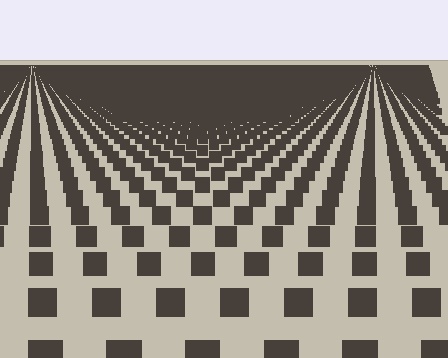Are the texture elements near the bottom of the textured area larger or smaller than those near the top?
Larger. Near the bottom, elements are closer to the viewer and appear at a bigger on-screen size.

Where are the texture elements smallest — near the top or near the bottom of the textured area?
Near the top.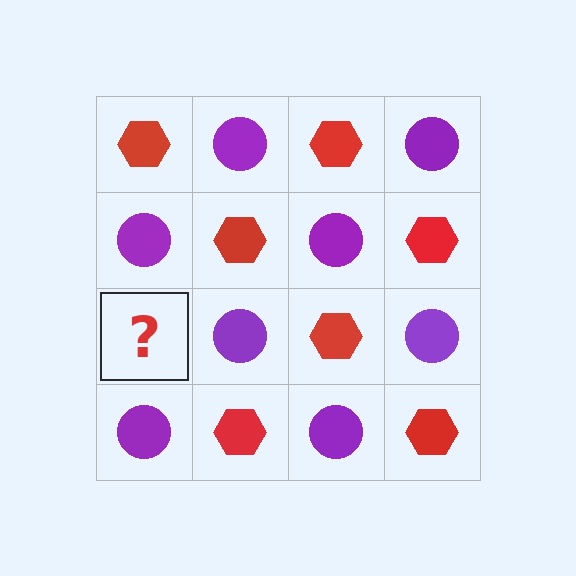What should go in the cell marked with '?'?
The missing cell should contain a red hexagon.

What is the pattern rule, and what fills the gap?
The rule is that it alternates red hexagon and purple circle in a checkerboard pattern. The gap should be filled with a red hexagon.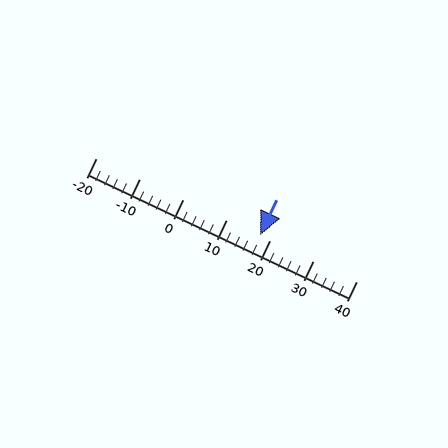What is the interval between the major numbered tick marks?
The major tick marks are spaced 10 units apart.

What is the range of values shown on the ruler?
The ruler shows values from -20 to 40.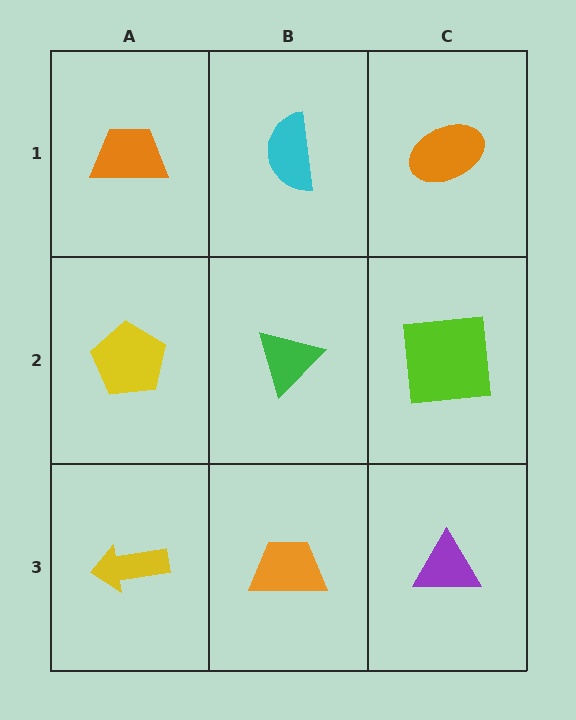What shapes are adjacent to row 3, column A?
A yellow pentagon (row 2, column A), an orange trapezoid (row 3, column B).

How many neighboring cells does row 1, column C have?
2.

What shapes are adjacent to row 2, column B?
A cyan semicircle (row 1, column B), an orange trapezoid (row 3, column B), a yellow pentagon (row 2, column A), a lime square (row 2, column C).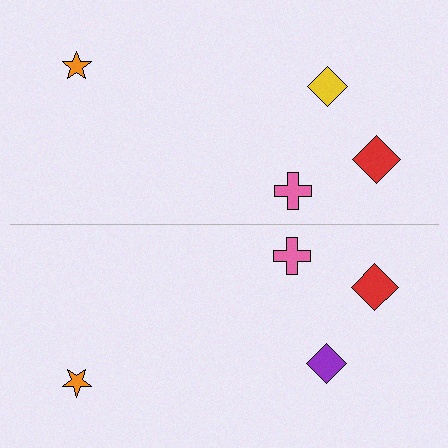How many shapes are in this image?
There are 8 shapes in this image.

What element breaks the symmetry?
The purple diamond on the bottom side breaks the symmetry — its mirror counterpart is yellow.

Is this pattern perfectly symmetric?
No, the pattern is not perfectly symmetric. The purple diamond on the bottom side breaks the symmetry — its mirror counterpart is yellow.